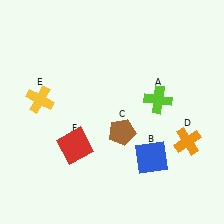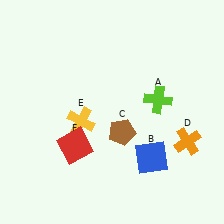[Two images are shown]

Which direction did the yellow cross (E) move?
The yellow cross (E) moved right.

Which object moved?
The yellow cross (E) moved right.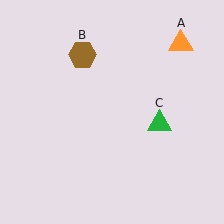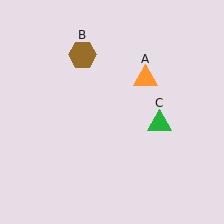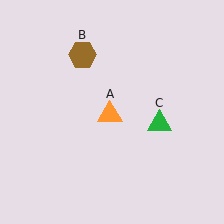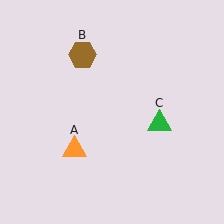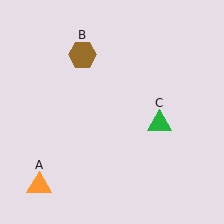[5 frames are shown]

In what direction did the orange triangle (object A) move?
The orange triangle (object A) moved down and to the left.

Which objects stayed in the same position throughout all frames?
Brown hexagon (object B) and green triangle (object C) remained stationary.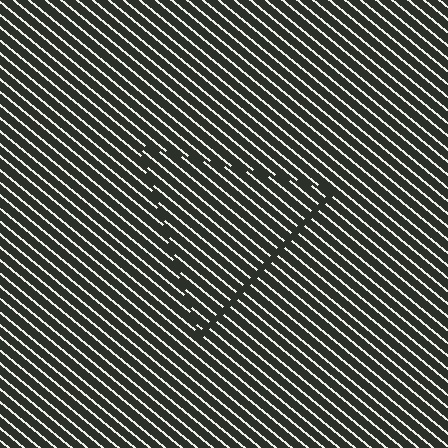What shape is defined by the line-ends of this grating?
An illusory triangle. The interior of the shape contains the same grating, shifted by half a period — the contour is defined by the phase discontinuity where line-ends from the inner and outer gratings abut.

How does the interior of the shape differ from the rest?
The interior of the shape contains the same grating, shifted by half a period — the contour is defined by the phase discontinuity where line-ends from the inner and outer gratings abut.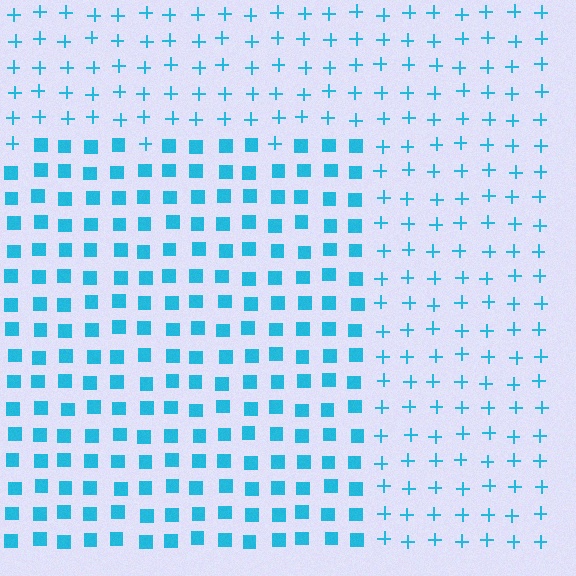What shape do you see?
I see a rectangle.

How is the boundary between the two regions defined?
The boundary is defined by a change in element shape: squares inside vs. plus signs outside. All elements share the same color and spacing.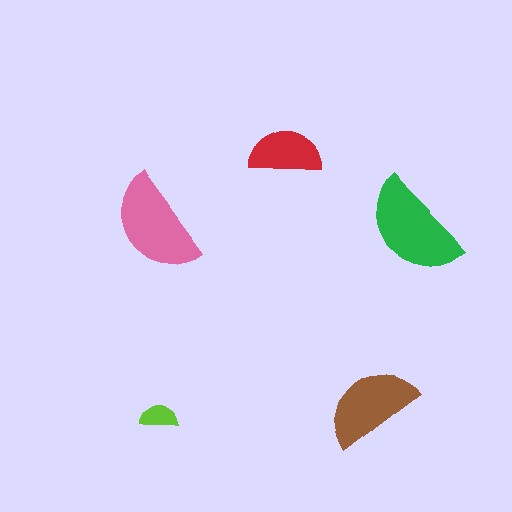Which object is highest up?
The red semicircle is topmost.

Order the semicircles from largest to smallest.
the green one, the pink one, the brown one, the red one, the lime one.